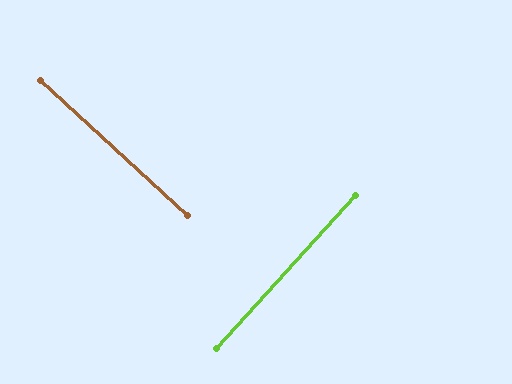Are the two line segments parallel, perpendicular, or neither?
Perpendicular — they meet at approximately 90°.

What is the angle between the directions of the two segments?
Approximately 90 degrees.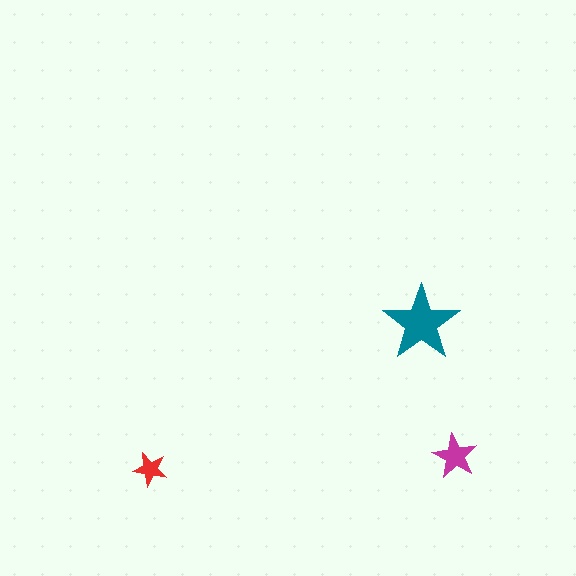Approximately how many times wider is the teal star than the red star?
About 2 times wider.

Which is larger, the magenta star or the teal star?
The teal one.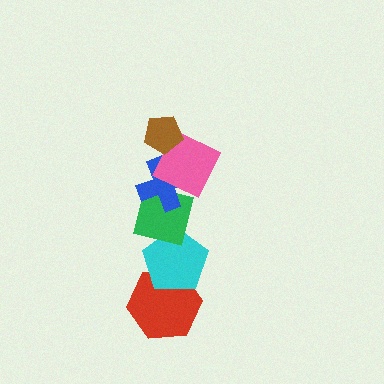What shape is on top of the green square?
The blue cross is on top of the green square.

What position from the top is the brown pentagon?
The brown pentagon is 1st from the top.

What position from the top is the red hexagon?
The red hexagon is 6th from the top.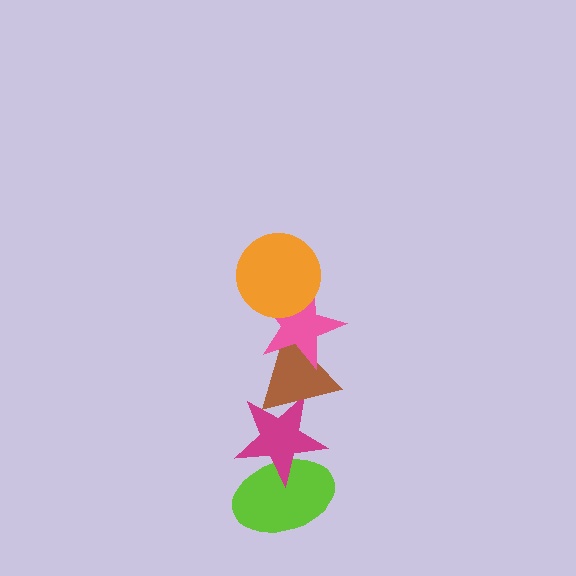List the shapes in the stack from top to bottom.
From top to bottom: the orange circle, the pink star, the brown triangle, the magenta star, the lime ellipse.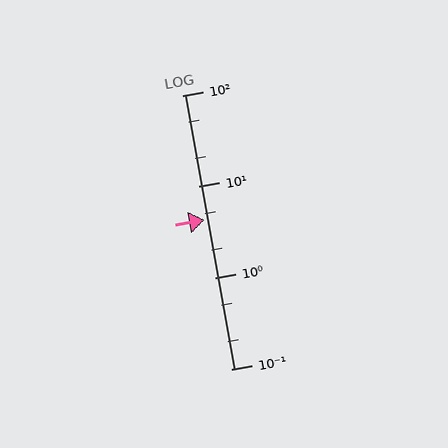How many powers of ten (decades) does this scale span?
The scale spans 3 decades, from 0.1 to 100.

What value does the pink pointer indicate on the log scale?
The pointer indicates approximately 4.3.